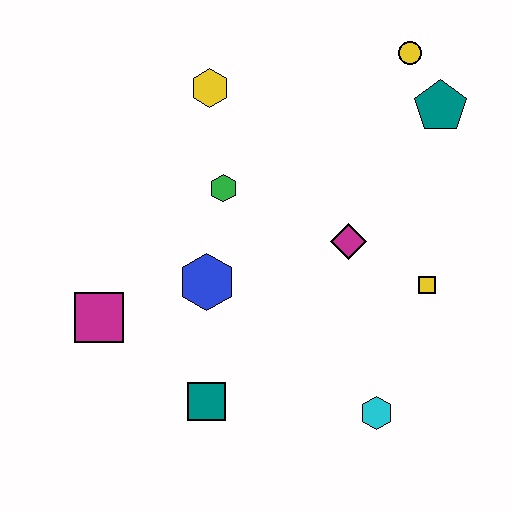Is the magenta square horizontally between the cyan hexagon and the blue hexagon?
No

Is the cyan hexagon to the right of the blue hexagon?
Yes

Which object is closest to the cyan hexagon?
The yellow square is closest to the cyan hexagon.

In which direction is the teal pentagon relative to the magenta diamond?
The teal pentagon is above the magenta diamond.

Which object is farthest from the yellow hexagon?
The cyan hexagon is farthest from the yellow hexagon.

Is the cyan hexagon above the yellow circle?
No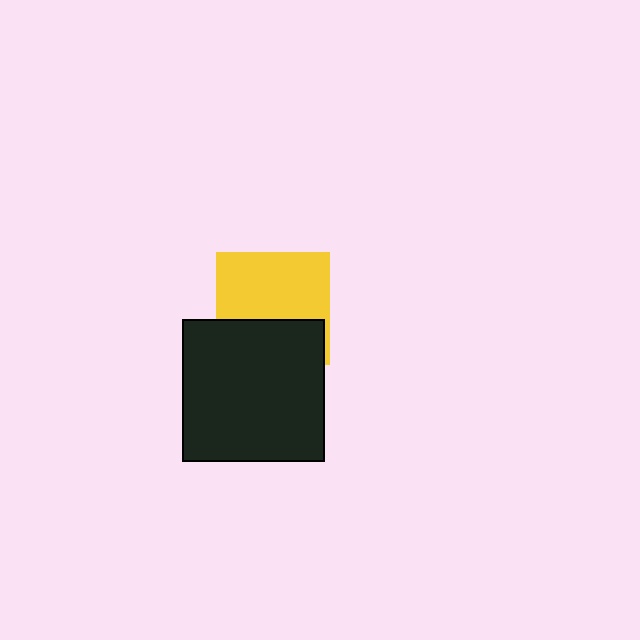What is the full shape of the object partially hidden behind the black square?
The partially hidden object is a yellow square.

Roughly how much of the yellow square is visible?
About half of it is visible (roughly 61%).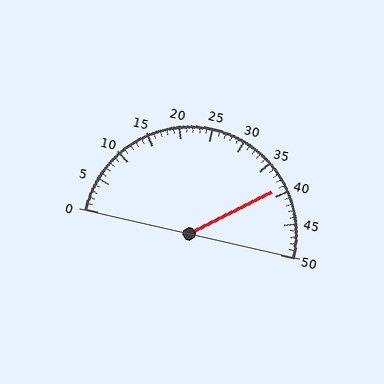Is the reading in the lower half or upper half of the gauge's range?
The reading is in the upper half of the range (0 to 50).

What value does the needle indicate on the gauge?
The needle indicates approximately 39.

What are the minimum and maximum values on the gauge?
The gauge ranges from 0 to 50.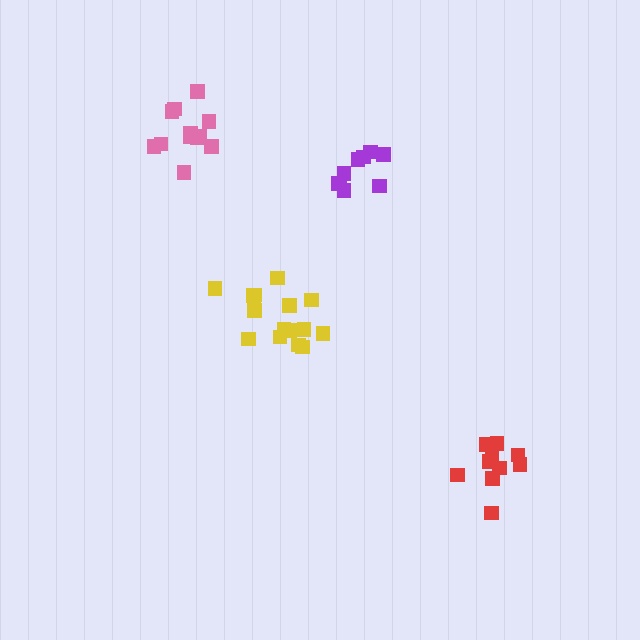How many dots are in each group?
Group 1: 10 dots, Group 2: 12 dots, Group 3: 9 dots, Group 4: 15 dots (46 total).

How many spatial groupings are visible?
There are 4 spatial groupings.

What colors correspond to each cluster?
The clusters are colored: red, pink, purple, yellow.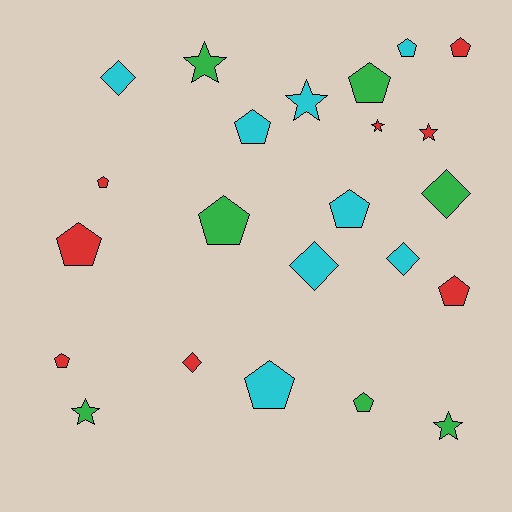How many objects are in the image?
There are 23 objects.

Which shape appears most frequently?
Pentagon, with 12 objects.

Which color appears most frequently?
Red, with 8 objects.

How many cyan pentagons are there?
There are 4 cyan pentagons.